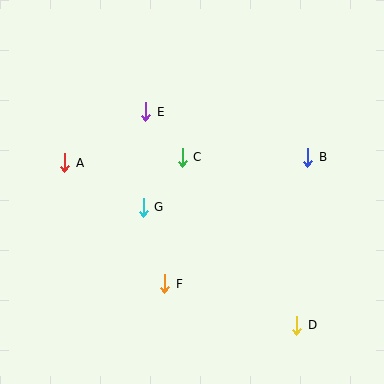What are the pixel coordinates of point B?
Point B is at (308, 157).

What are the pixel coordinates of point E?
Point E is at (146, 112).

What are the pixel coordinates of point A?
Point A is at (65, 163).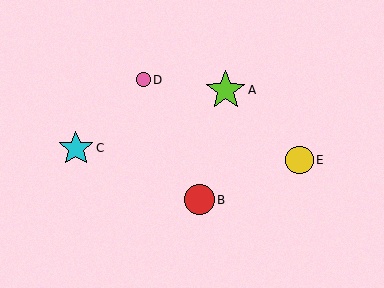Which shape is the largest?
The lime star (labeled A) is the largest.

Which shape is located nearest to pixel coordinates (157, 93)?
The pink circle (labeled D) at (143, 80) is nearest to that location.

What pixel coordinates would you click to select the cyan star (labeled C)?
Click at (76, 148) to select the cyan star C.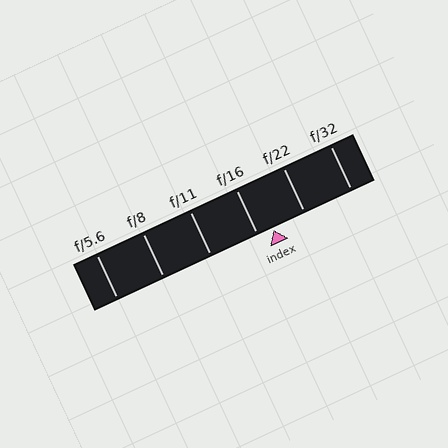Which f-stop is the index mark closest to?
The index mark is closest to f/16.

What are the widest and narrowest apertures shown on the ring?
The widest aperture shown is f/5.6 and the narrowest is f/32.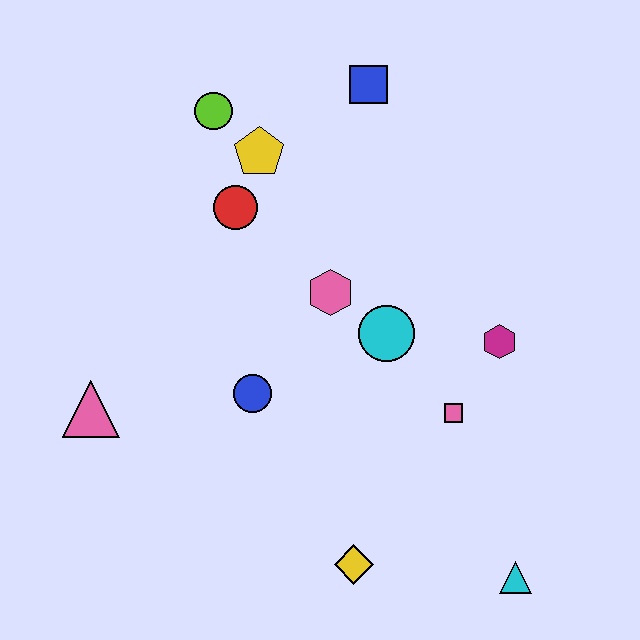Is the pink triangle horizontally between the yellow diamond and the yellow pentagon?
No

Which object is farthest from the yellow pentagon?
The cyan triangle is farthest from the yellow pentagon.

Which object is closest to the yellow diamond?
The cyan triangle is closest to the yellow diamond.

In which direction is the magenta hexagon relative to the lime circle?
The magenta hexagon is to the right of the lime circle.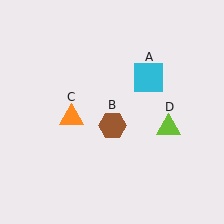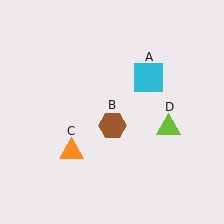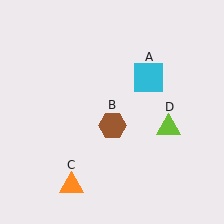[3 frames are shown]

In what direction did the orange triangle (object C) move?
The orange triangle (object C) moved down.